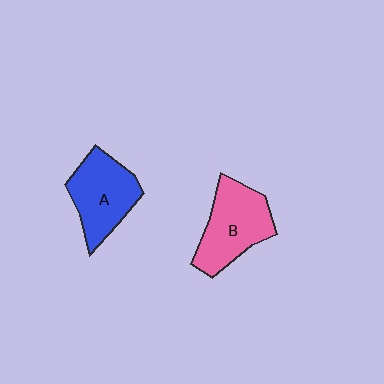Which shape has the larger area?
Shape B (pink).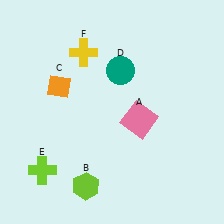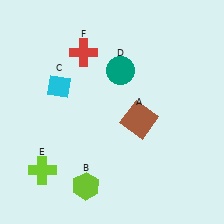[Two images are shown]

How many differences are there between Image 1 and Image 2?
There are 3 differences between the two images.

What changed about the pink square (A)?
In Image 1, A is pink. In Image 2, it changed to brown.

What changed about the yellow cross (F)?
In Image 1, F is yellow. In Image 2, it changed to red.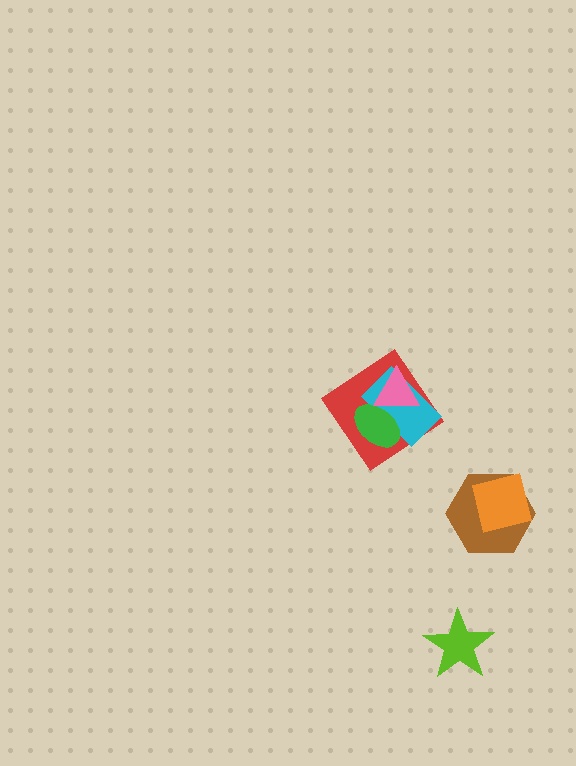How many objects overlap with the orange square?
1 object overlaps with the orange square.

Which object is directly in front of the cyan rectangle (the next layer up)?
The green ellipse is directly in front of the cyan rectangle.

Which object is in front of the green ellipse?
The pink triangle is in front of the green ellipse.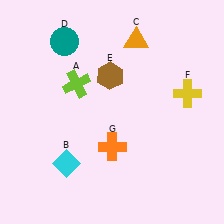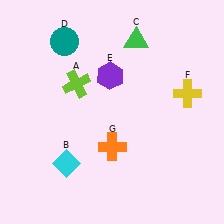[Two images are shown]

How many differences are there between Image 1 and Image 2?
There are 2 differences between the two images.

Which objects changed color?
C changed from orange to green. E changed from brown to purple.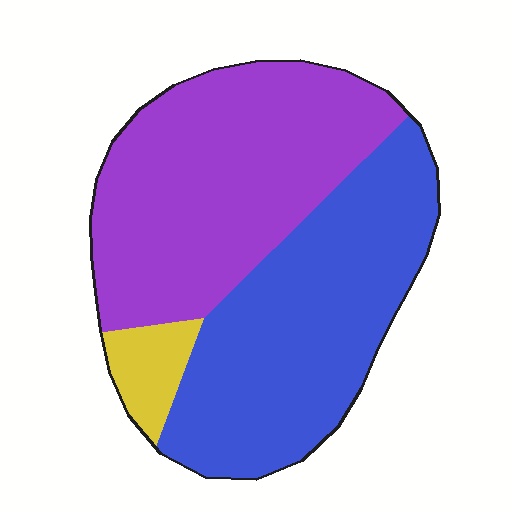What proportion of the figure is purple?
Purple takes up about one half (1/2) of the figure.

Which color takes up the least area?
Yellow, at roughly 5%.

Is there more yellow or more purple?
Purple.